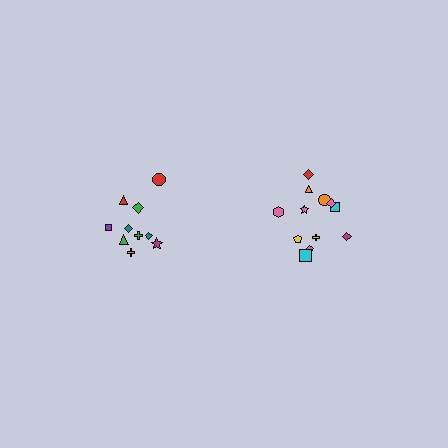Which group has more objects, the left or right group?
The right group.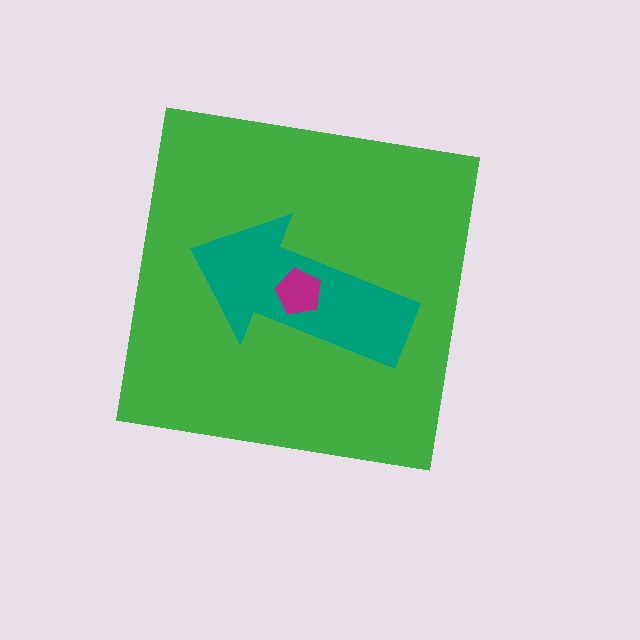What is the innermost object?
The magenta pentagon.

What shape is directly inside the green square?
The teal arrow.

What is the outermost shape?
The green square.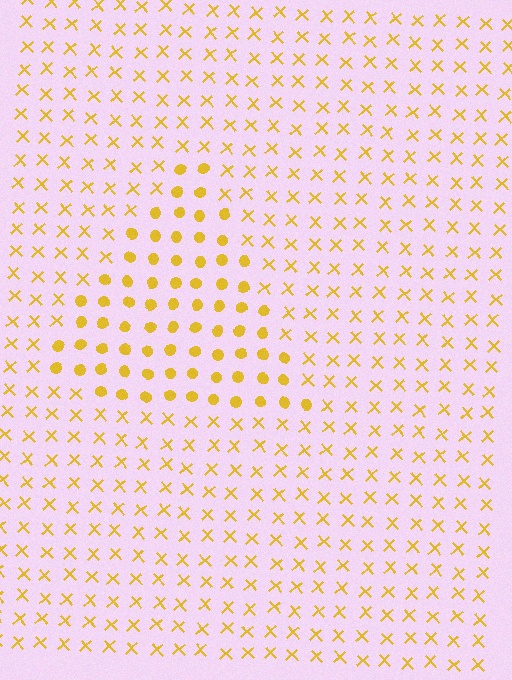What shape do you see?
I see a triangle.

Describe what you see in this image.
The image is filled with small yellow elements arranged in a uniform grid. A triangle-shaped region contains circles, while the surrounding area contains X marks. The boundary is defined purely by the change in element shape.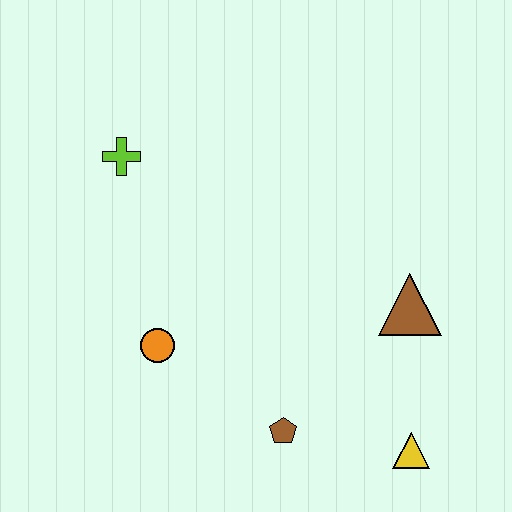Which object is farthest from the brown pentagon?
The lime cross is farthest from the brown pentagon.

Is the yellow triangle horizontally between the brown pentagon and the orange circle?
No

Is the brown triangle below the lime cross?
Yes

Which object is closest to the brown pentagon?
The yellow triangle is closest to the brown pentagon.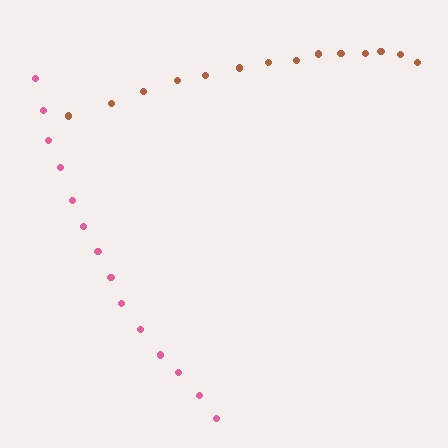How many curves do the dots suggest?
There are 2 distinct paths.